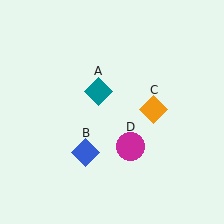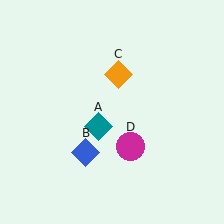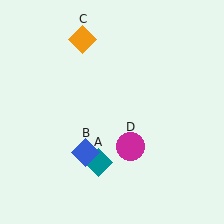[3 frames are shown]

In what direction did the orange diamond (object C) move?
The orange diamond (object C) moved up and to the left.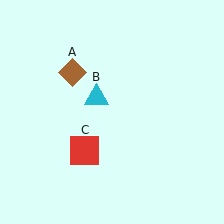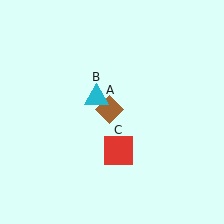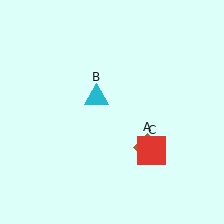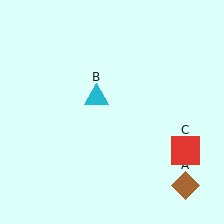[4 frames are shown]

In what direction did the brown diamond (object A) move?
The brown diamond (object A) moved down and to the right.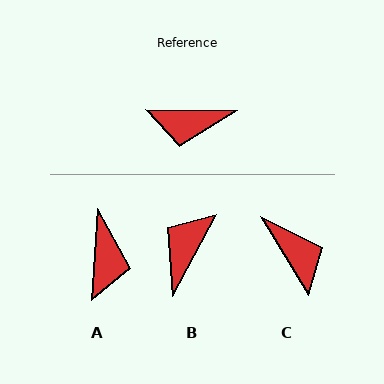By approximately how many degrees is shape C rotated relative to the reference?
Approximately 121 degrees counter-clockwise.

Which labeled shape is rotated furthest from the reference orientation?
C, about 121 degrees away.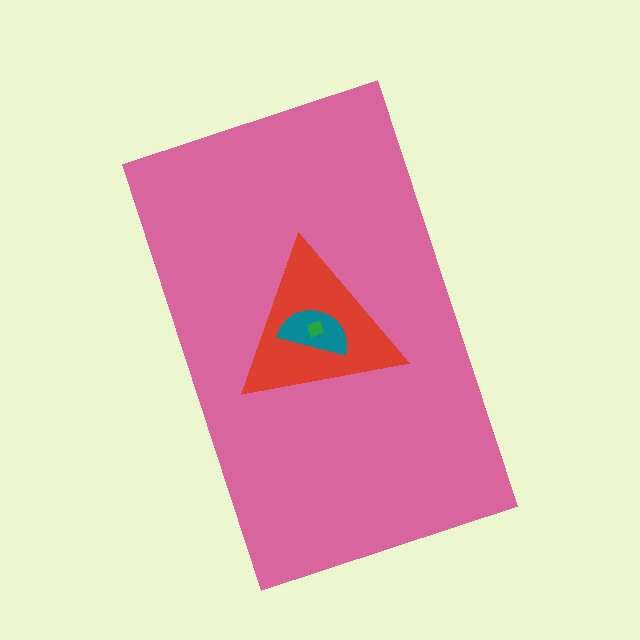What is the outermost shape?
The pink rectangle.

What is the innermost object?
The green diamond.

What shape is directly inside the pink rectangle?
The red triangle.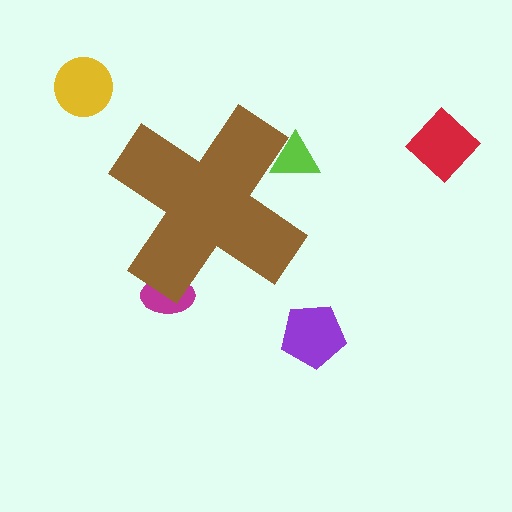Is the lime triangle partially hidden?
Yes, the lime triangle is partially hidden behind the brown cross.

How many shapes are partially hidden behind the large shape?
2 shapes are partially hidden.